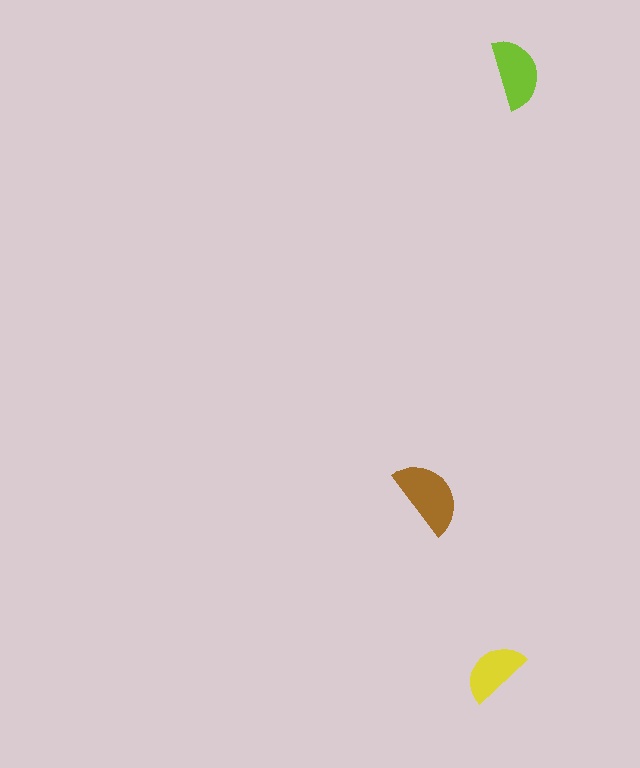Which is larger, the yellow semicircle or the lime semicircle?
The lime one.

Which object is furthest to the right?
The lime semicircle is rightmost.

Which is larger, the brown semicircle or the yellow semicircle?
The brown one.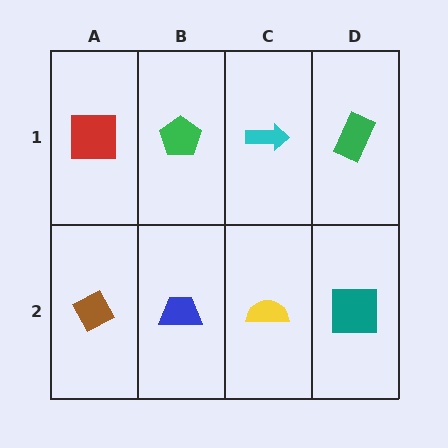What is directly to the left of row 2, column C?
A blue trapezoid.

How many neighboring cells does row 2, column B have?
3.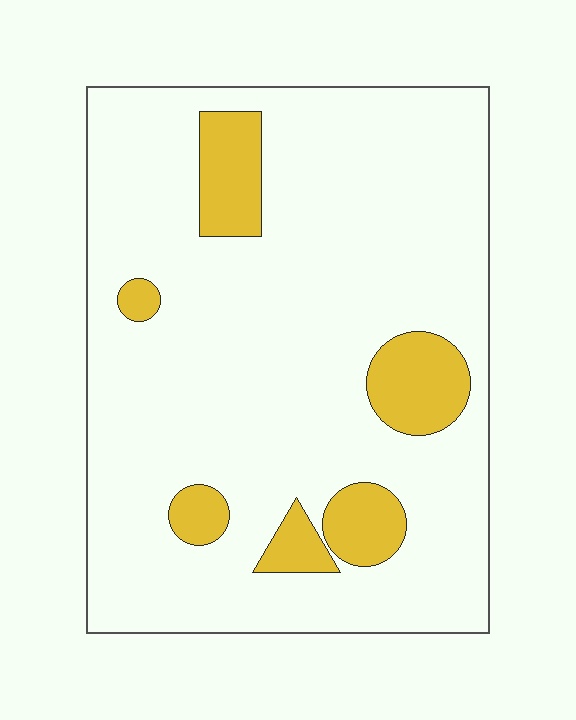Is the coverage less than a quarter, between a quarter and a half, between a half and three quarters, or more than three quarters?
Less than a quarter.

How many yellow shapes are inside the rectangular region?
6.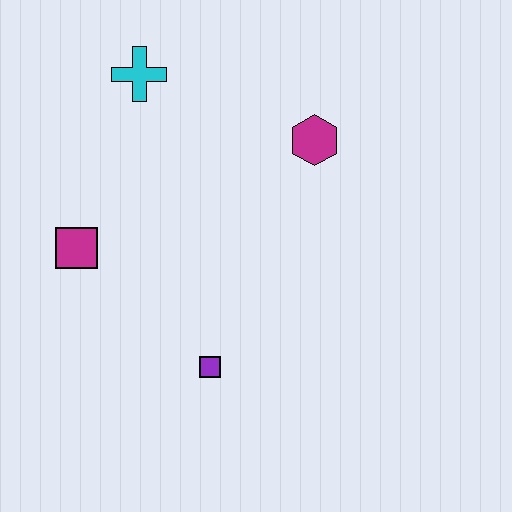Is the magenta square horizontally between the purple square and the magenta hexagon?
No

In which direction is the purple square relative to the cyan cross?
The purple square is below the cyan cross.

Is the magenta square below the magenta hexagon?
Yes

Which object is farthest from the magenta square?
The magenta hexagon is farthest from the magenta square.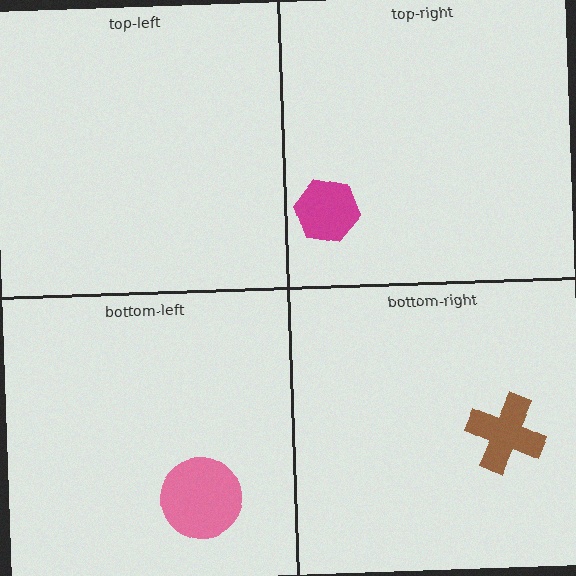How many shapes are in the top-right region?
1.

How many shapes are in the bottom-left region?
1.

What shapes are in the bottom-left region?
The pink circle.